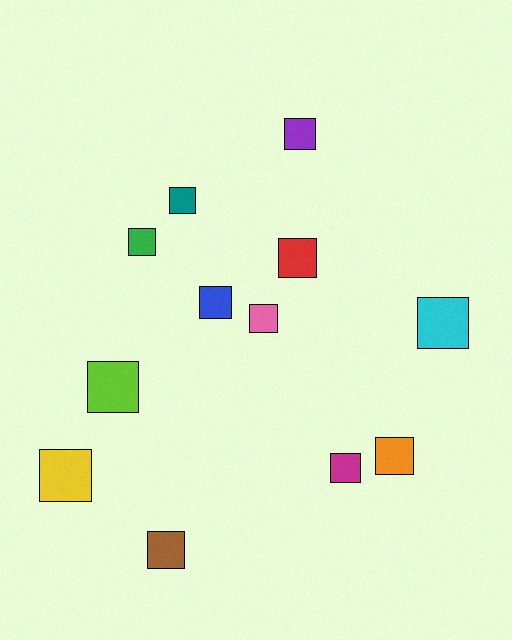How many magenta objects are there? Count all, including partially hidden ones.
There is 1 magenta object.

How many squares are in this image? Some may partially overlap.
There are 12 squares.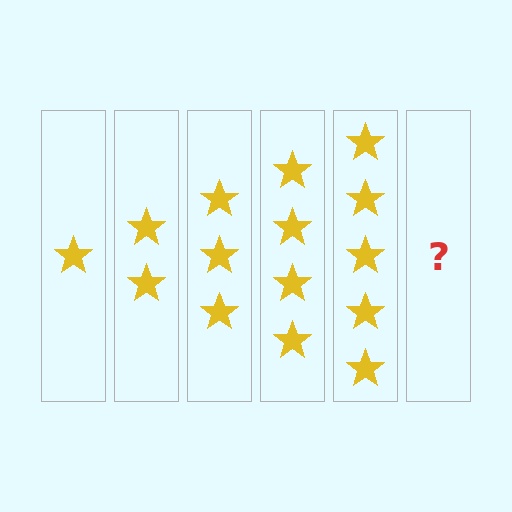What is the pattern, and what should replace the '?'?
The pattern is that each step adds one more star. The '?' should be 6 stars.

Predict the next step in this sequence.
The next step is 6 stars.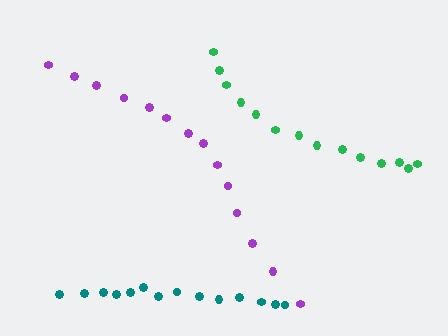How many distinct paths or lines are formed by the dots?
There are 3 distinct paths.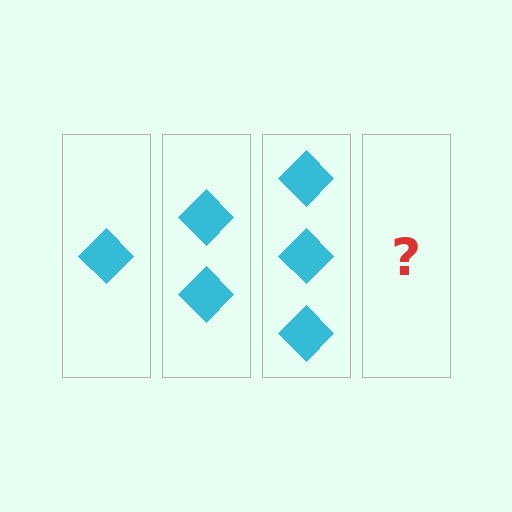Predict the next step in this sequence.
The next step is 4 diamonds.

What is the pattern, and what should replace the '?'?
The pattern is that each step adds one more diamond. The '?' should be 4 diamonds.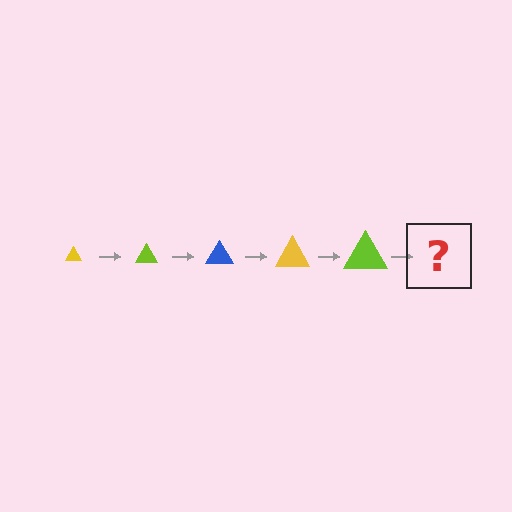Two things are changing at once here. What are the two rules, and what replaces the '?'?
The two rules are that the triangle grows larger each step and the color cycles through yellow, lime, and blue. The '?' should be a blue triangle, larger than the previous one.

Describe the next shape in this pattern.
It should be a blue triangle, larger than the previous one.